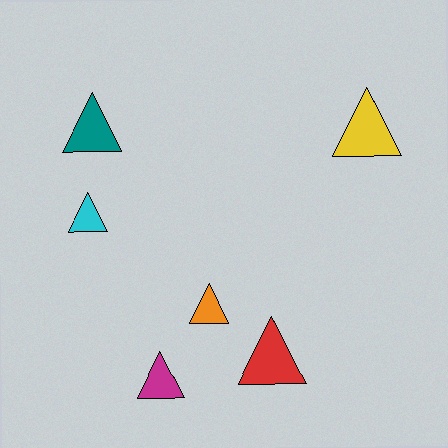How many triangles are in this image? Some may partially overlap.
There are 6 triangles.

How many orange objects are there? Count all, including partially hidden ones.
There is 1 orange object.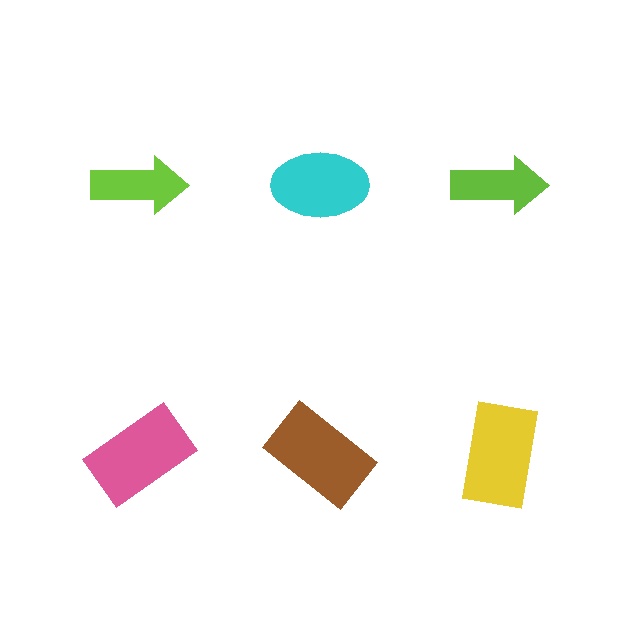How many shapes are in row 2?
3 shapes.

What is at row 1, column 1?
A lime arrow.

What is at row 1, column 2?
A cyan ellipse.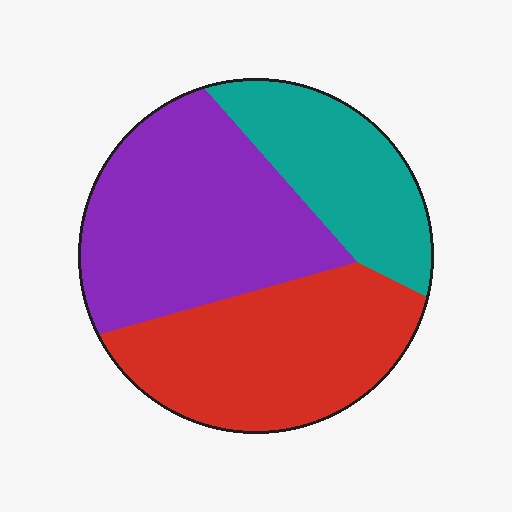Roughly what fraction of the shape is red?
Red takes up about three eighths (3/8) of the shape.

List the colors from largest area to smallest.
From largest to smallest: purple, red, teal.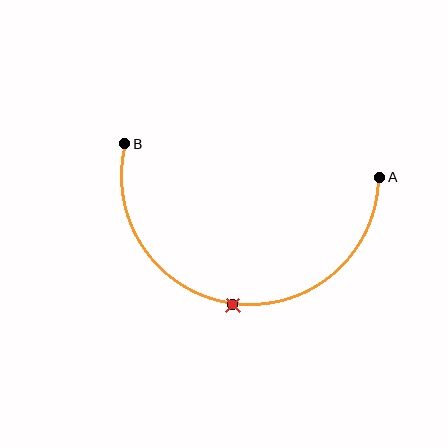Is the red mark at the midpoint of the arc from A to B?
Yes. The red mark lies on the arc at equal arc-length from both A and B — it is the arc midpoint.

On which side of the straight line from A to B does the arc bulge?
The arc bulges below the straight line connecting A and B.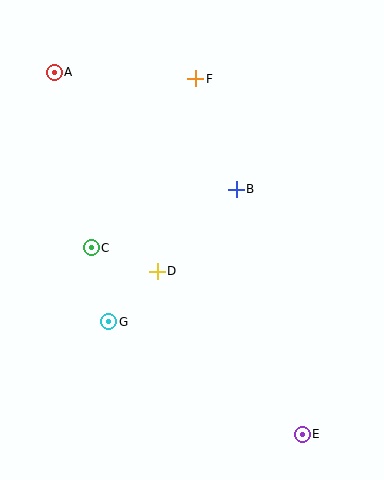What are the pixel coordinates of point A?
Point A is at (54, 72).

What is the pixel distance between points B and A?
The distance between B and A is 216 pixels.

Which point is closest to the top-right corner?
Point F is closest to the top-right corner.